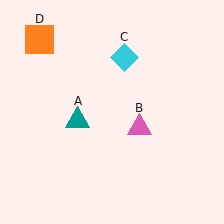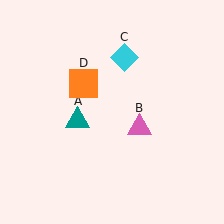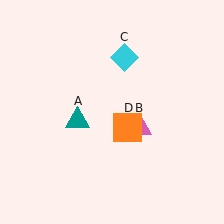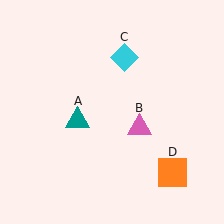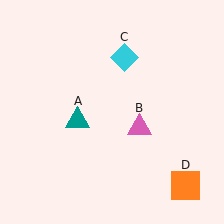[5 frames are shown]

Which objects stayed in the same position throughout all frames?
Teal triangle (object A) and pink triangle (object B) and cyan diamond (object C) remained stationary.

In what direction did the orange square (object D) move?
The orange square (object D) moved down and to the right.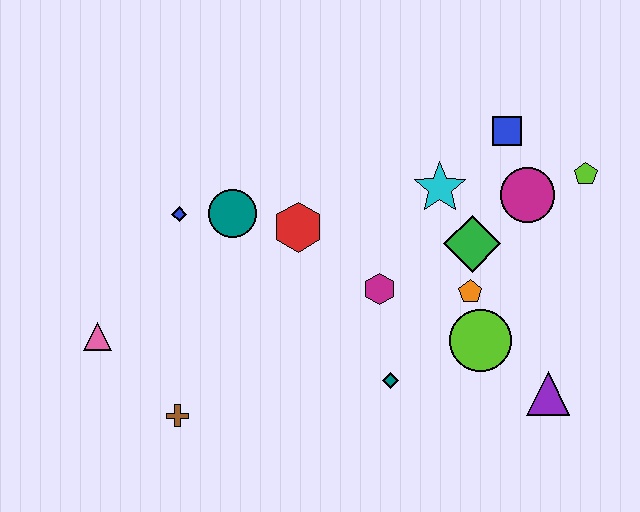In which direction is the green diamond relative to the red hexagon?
The green diamond is to the right of the red hexagon.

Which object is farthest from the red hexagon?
The purple triangle is farthest from the red hexagon.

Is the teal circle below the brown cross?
No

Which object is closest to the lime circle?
The orange pentagon is closest to the lime circle.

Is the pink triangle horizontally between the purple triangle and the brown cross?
No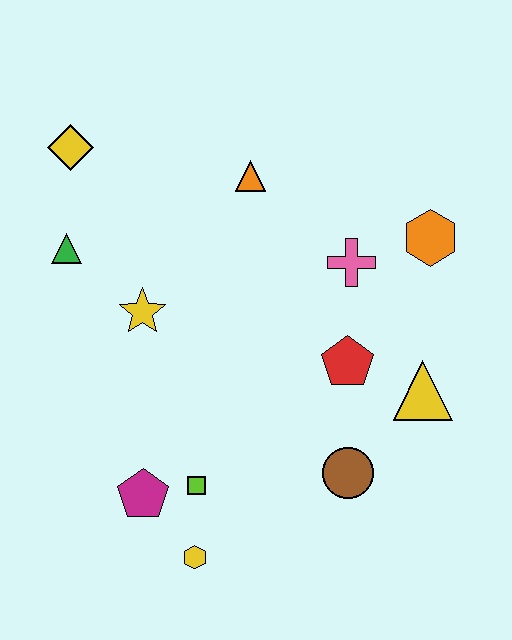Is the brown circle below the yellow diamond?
Yes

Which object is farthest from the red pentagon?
The yellow diamond is farthest from the red pentagon.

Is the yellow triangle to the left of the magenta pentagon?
No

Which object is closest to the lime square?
The magenta pentagon is closest to the lime square.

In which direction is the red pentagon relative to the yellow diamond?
The red pentagon is to the right of the yellow diamond.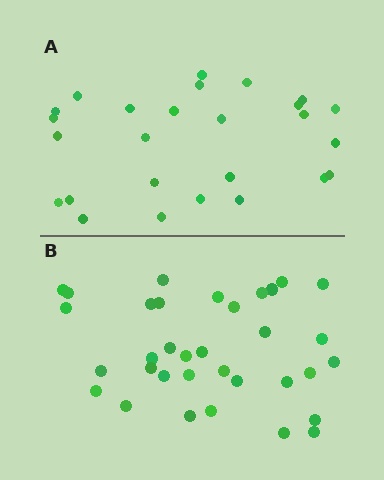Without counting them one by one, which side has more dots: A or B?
Region B (the bottom region) has more dots.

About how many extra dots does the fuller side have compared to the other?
Region B has roughly 8 or so more dots than region A.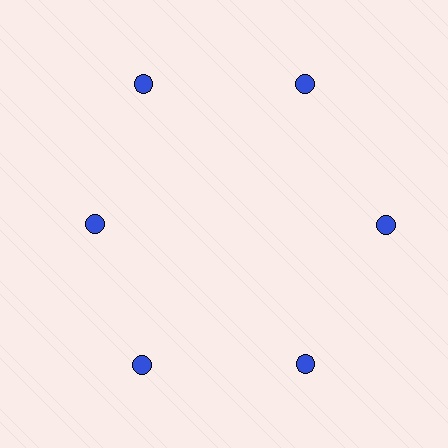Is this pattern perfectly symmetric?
No. The 6 blue circles are arranged in a ring, but one element near the 9 o'clock position is pulled inward toward the center, breaking the 6-fold rotational symmetry.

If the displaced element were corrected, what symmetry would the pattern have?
It would have 6-fold rotational symmetry — the pattern would map onto itself every 60 degrees.